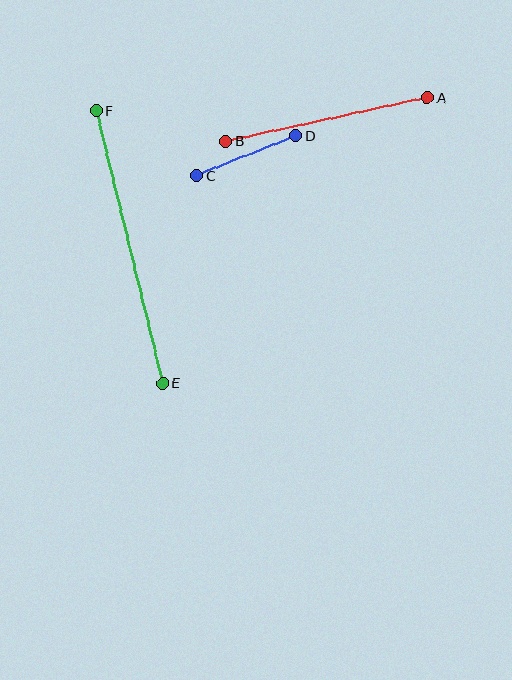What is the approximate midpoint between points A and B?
The midpoint is at approximately (327, 119) pixels.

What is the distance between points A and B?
The distance is approximately 206 pixels.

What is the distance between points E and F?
The distance is approximately 281 pixels.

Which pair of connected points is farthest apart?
Points E and F are farthest apart.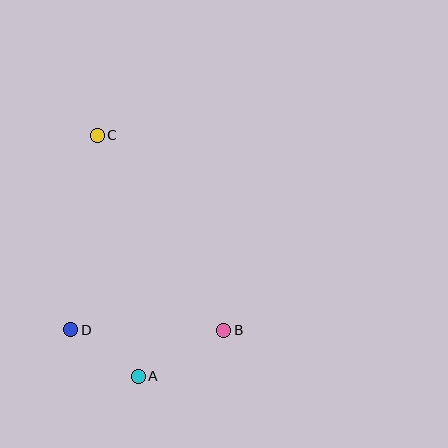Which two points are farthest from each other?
Points A and C are farthest from each other.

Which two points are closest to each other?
Points A and D are closest to each other.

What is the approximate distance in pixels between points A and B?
The distance between A and B is approximately 97 pixels.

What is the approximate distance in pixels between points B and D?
The distance between B and D is approximately 153 pixels.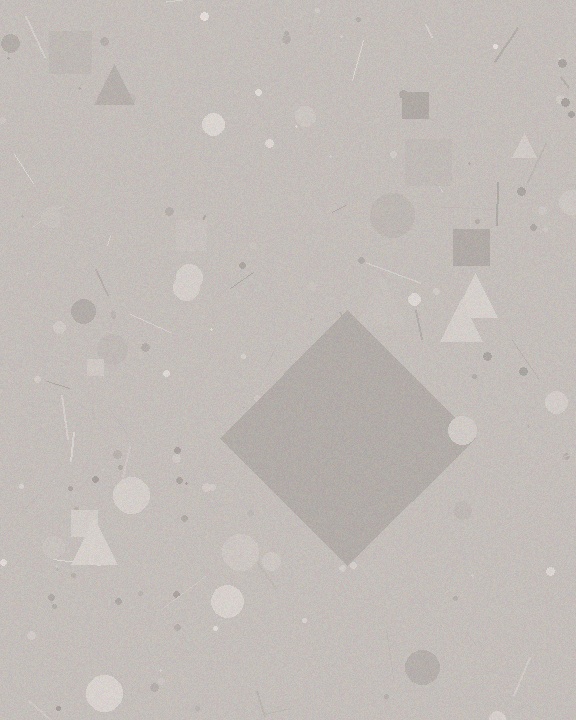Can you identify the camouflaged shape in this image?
The camouflaged shape is a diamond.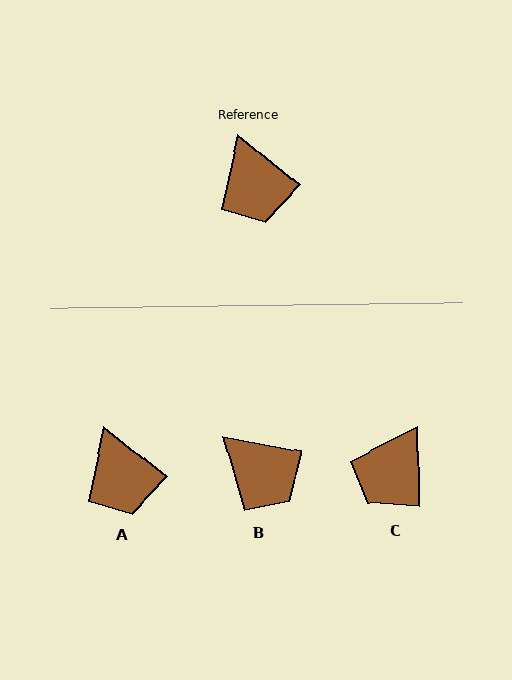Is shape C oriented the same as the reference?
No, it is off by about 51 degrees.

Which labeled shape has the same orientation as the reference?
A.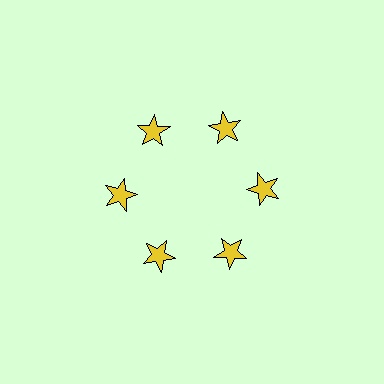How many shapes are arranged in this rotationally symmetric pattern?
There are 6 shapes, arranged in 6 groups of 1.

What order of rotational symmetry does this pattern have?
This pattern has 6-fold rotational symmetry.